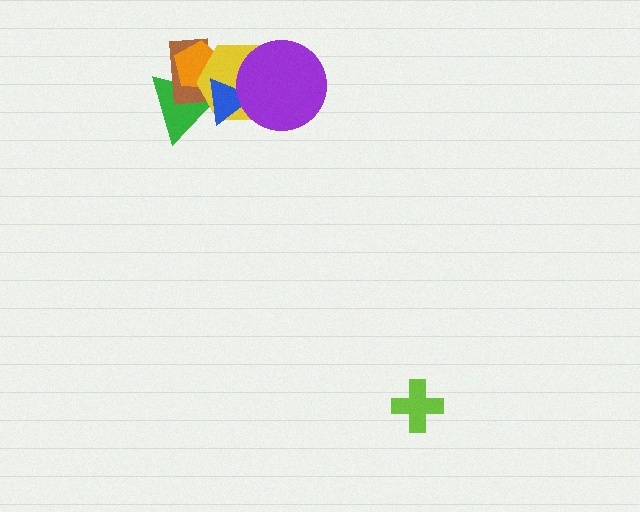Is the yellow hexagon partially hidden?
Yes, it is partially covered by another shape.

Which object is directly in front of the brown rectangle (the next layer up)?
The orange pentagon is directly in front of the brown rectangle.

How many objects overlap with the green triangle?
4 objects overlap with the green triangle.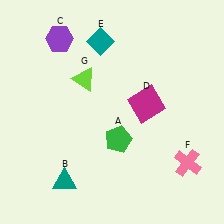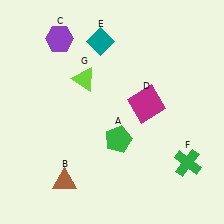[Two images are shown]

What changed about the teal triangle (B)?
In Image 1, B is teal. In Image 2, it changed to brown.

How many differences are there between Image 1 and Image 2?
There are 2 differences between the two images.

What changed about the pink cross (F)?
In Image 1, F is pink. In Image 2, it changed to green.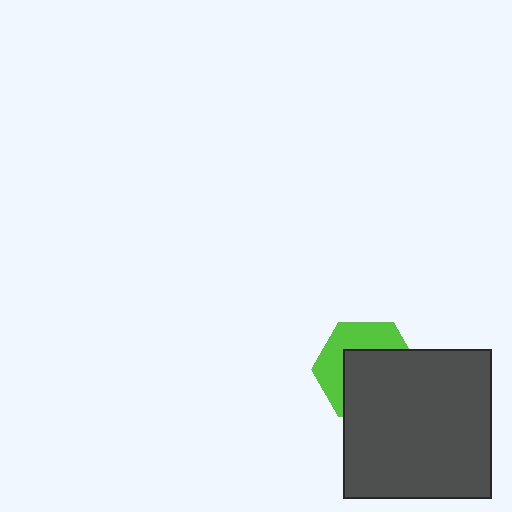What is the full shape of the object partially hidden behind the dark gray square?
The partially hidden object is a lime hexagon.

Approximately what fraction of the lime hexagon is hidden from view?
Roughly 57% of the lime hexagon is hidden behind the dark gray square.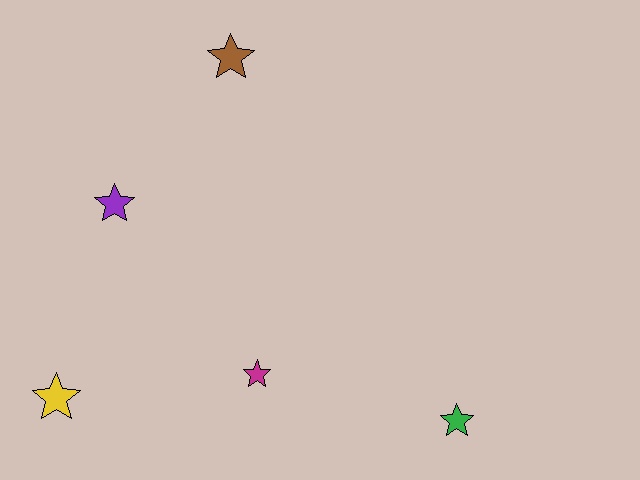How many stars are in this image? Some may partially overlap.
There are 5 stars.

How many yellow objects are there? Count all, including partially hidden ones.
There is 1 yellow object.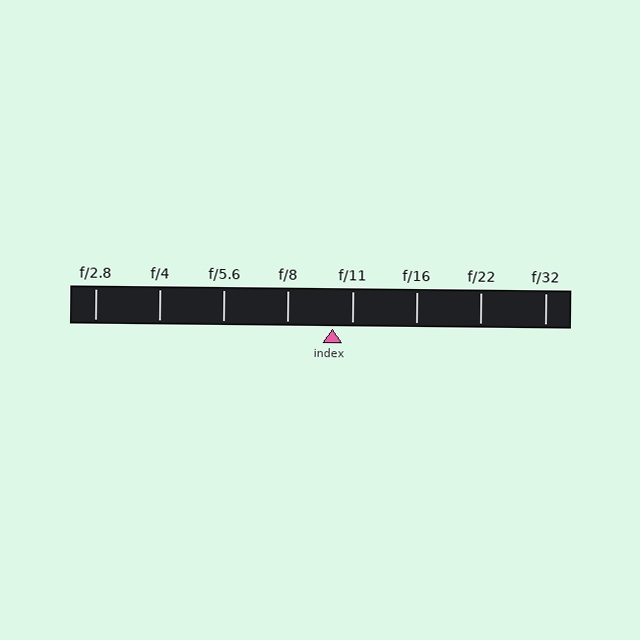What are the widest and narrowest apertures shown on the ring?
The widest aperture shown is f/2.8 and the narrowest is f/32.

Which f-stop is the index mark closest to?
The index mark is closest to f/11.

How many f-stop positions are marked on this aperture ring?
There are 8 f-stop positions marked.